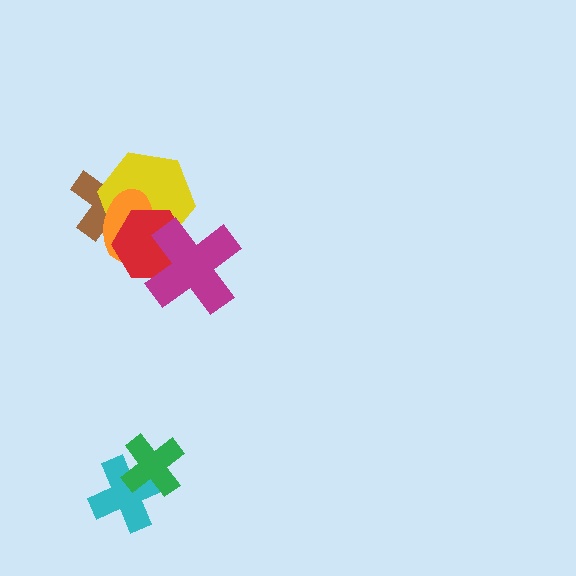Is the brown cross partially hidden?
Yes, it is partially covered by another shape.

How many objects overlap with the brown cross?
3 objects overlap with the brown cross.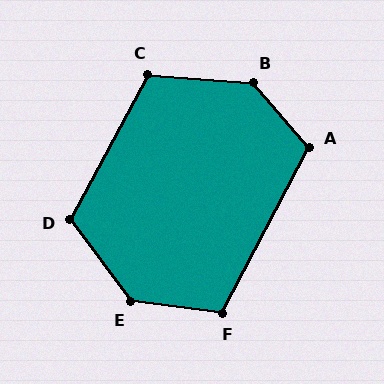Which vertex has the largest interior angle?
B, at approximately 135 degrees.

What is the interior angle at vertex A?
Approximately 112 degrees (obtuse).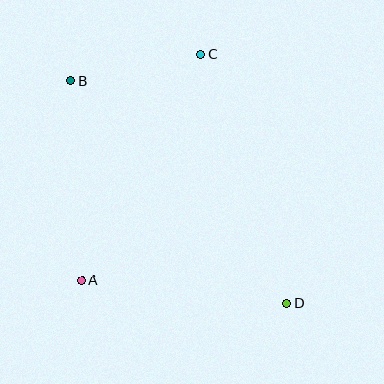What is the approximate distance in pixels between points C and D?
The distance between C and D is approximately 263 pixels.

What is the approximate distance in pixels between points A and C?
The distance between A and C is approximately 256 pixels.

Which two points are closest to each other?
Points B and C are closest to each other.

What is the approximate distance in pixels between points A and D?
The distance between A and D is approximately 207 pixels.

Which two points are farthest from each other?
Points B and D are farthest from each other.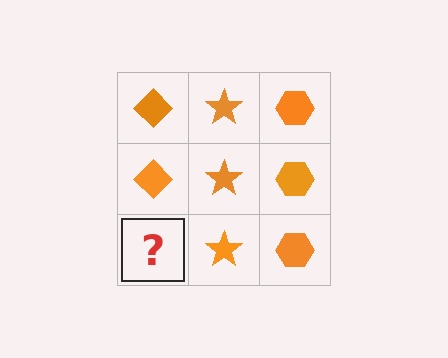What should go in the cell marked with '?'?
The missing cell should contain an orange diamond.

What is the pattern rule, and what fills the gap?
The rule is that each column has a consistent shape. The gap should be filled with an orange diamond.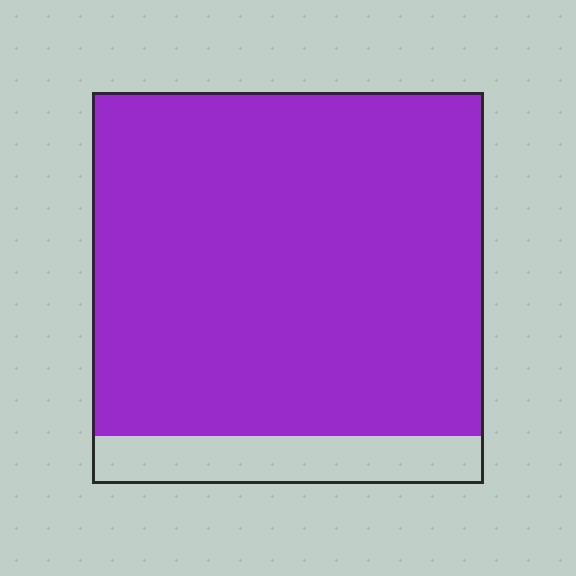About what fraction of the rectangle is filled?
About seven eighths (7/8).